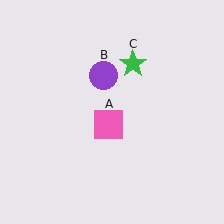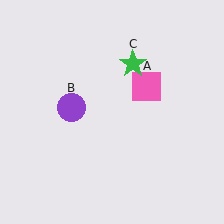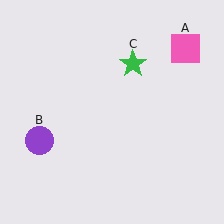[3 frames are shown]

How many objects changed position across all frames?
2 objects changed position: pink square (object A), purple circle (object B).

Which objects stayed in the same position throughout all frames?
Green star (object C) remained stationary.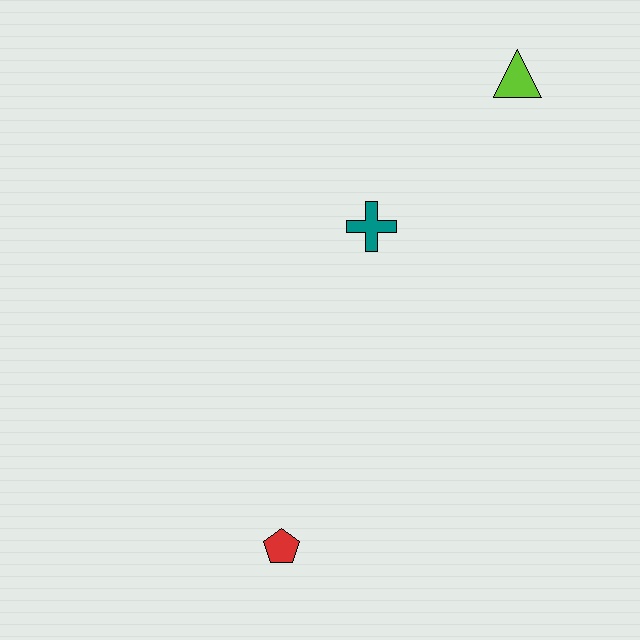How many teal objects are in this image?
There is 1 teal object.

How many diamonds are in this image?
There are no diamonds.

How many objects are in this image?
There are 3 objects.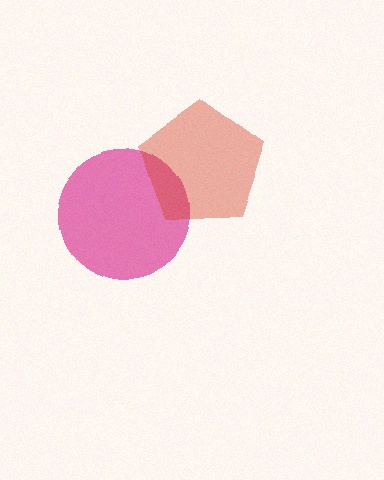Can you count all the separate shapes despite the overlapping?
Yes, there are 2 separate shapes.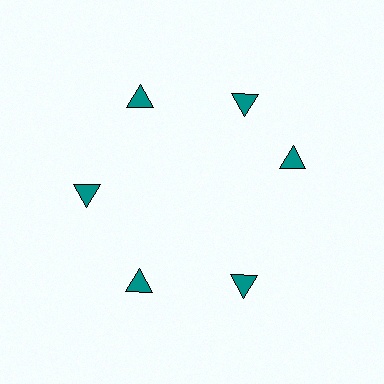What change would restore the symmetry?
The symmetry would be restored by rotating it back into even spacing with its neighbors so that all 6 triangles sit at equal angles and equal distance from the center.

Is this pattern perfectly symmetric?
No. The 6 teal triangles are arranged in a ring, but one element near the 3 o'clock position is rotated out of alignment along the ring, breaking the 6-fold rotational symmetry.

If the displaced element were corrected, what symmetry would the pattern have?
It would have 6-fold rotational symmetry — the pattern would map onto itself every 60 degrees.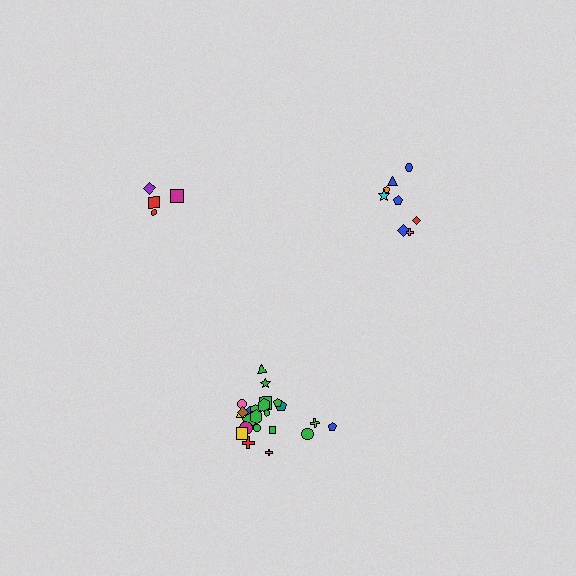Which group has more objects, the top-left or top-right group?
The top-right group.